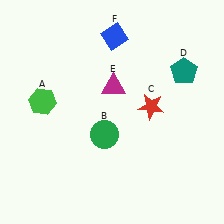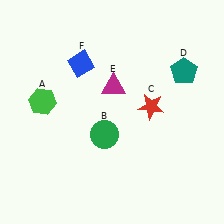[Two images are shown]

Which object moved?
The blue diamond (F) moved left.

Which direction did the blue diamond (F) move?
The blue diamond (F) moved left.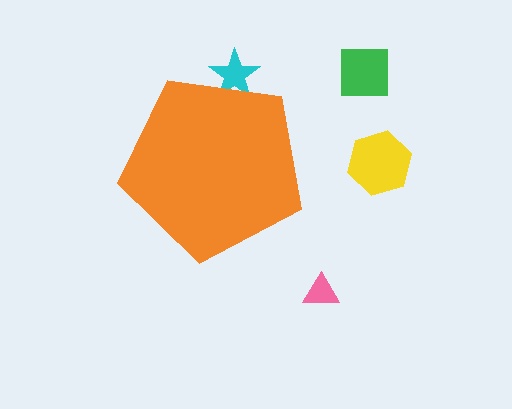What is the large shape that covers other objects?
An orange pentagon.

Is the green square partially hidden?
No, the green square is fully visible.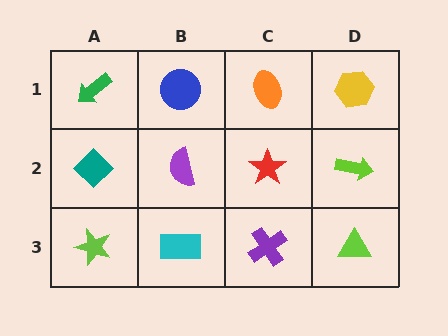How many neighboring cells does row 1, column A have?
2.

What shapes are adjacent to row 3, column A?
A teal diamond (row 2, column A), a cyan rectangle (row 3, column B).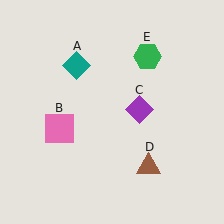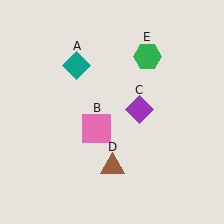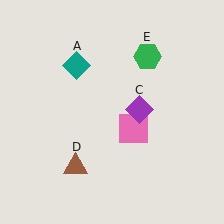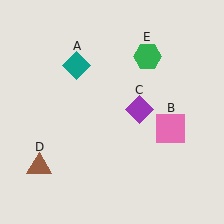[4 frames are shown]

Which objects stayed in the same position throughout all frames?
Teal diamond (object A) and purple diamond (object C) and green hexagon (object E) remained stationary.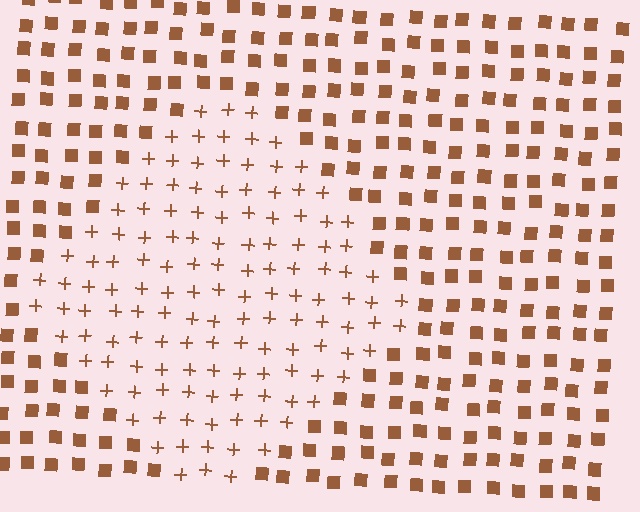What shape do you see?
I see a diamond.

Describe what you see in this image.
The image is filled with small brown elements arranged in a uniform grid. A diamond-shaped region contains plus signs, while the surrounding area contains squares. The boundary is defined purely by the change in element shape.